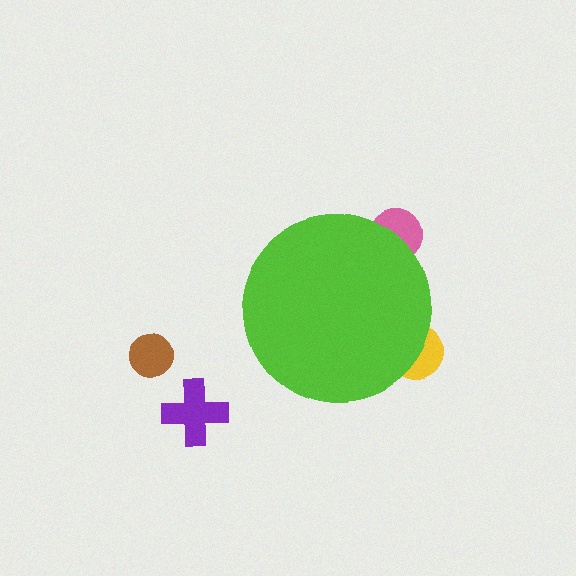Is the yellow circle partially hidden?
Yes, the yellow circle is partially hidden behind the lime circle.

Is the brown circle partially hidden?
No, the brown circle is fully visible.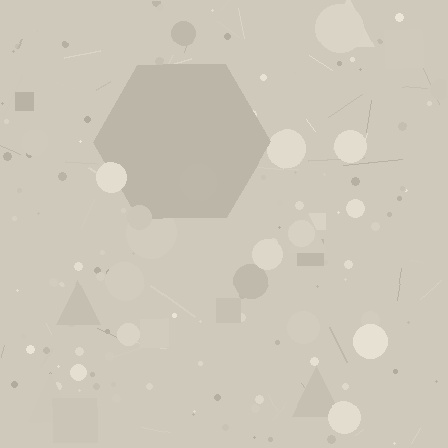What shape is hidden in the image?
A hexagon is hidden in the image.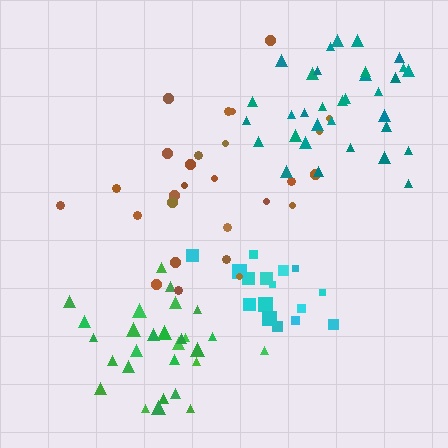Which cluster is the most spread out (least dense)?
Brown.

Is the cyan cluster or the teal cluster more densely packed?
Cyan.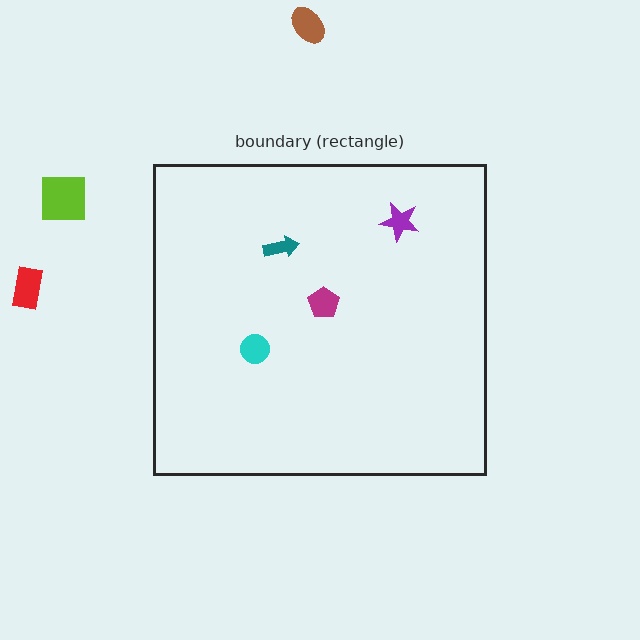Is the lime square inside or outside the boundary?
Outside.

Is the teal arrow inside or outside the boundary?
Inside.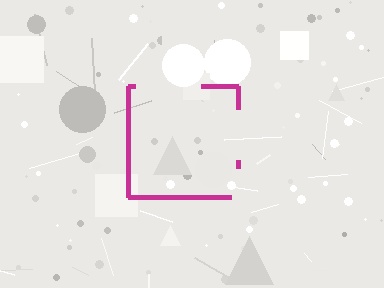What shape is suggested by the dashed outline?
The dashed outline suggests a square.